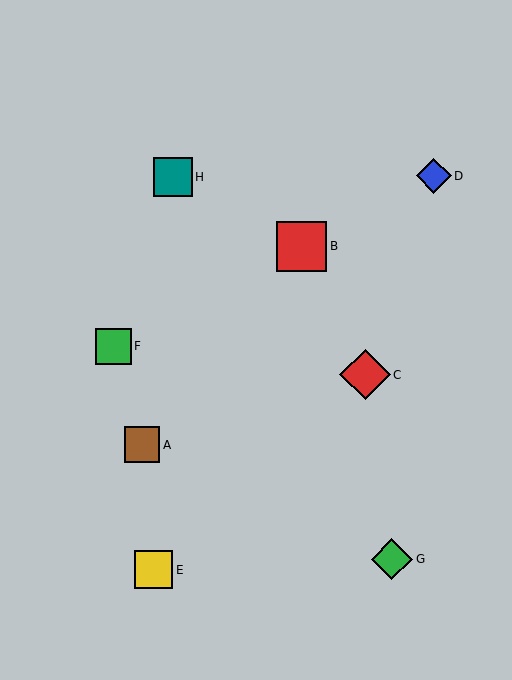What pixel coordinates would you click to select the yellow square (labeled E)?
Click at (154, 570) to select the yellow square E.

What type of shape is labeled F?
Shape F is a green square.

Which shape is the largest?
The red diamond (labeled C) is the largest.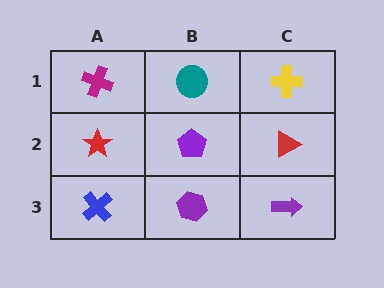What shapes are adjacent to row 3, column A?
A red star (row 2, column A), a purple hexagon (row 3, column B).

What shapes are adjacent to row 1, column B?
A purple pentagon (row 2, column B), a magenta cross (row 1, column A), a yellow cross (row 1, column C).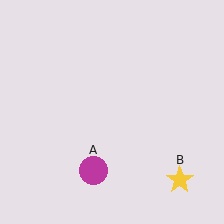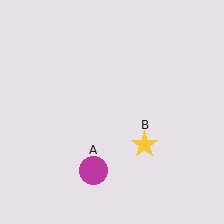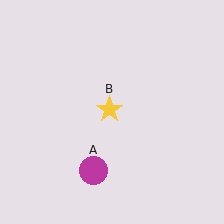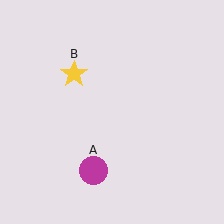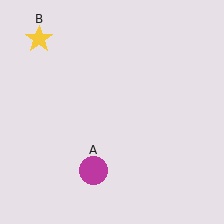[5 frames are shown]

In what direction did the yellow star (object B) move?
The yellow star (object B) moved up and to the left.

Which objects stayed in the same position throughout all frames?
Magenta circle (object A) remained stationary.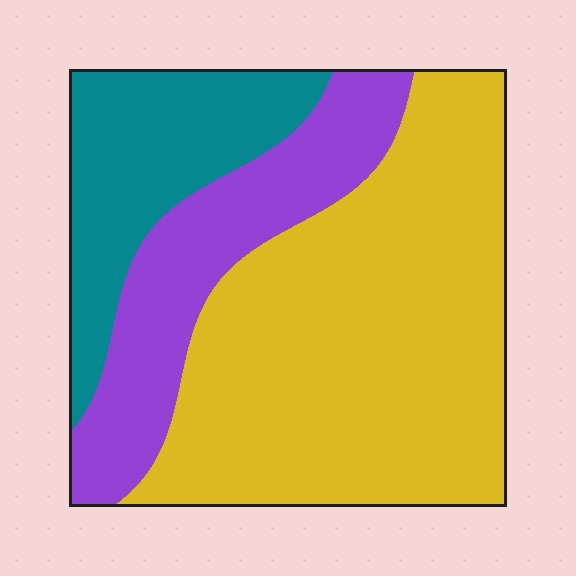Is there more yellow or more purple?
Yellow.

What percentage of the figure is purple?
Purple takes up about one quarter (1/4) of the figure.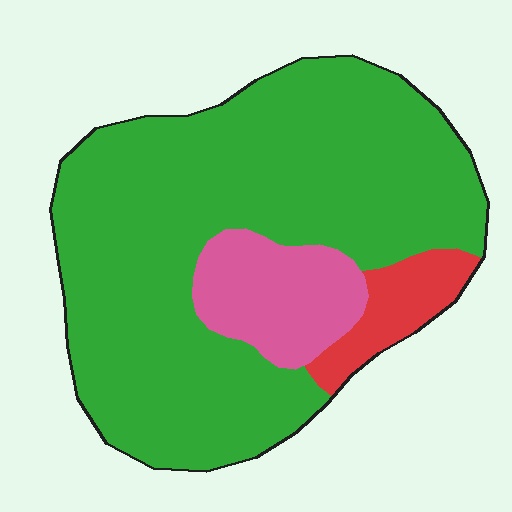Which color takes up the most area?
Green, at roughly 80%.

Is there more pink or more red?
Pink.